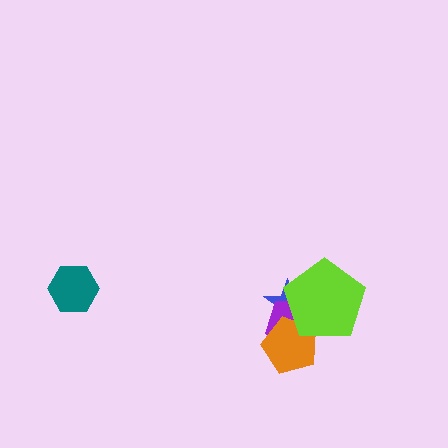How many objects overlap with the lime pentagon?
3 objects overlap with the lime pentagon.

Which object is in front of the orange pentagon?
The lime pentagon is in front of the orange pentagon.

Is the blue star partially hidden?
Yes, it is partially covered by another shape.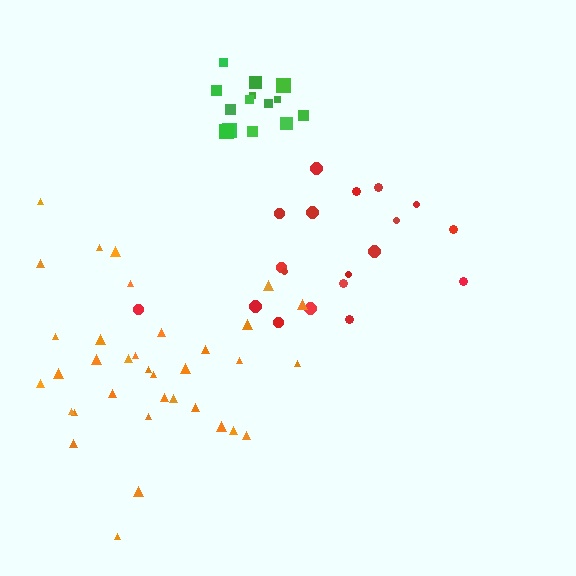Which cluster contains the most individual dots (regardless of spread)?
Orange (35).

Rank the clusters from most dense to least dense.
green, orange, red.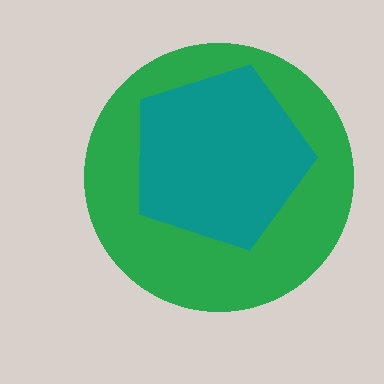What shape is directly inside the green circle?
The teal pentagon.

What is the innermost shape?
The teal pentagon.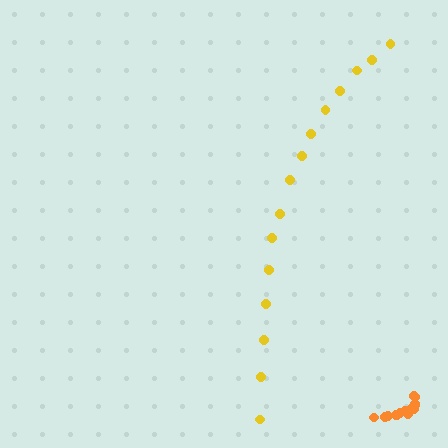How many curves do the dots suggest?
There are 2 distinct paths.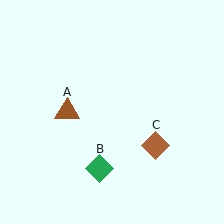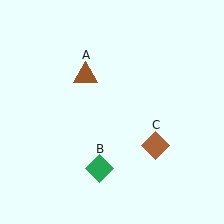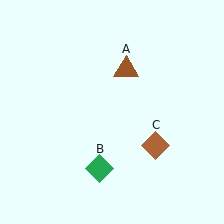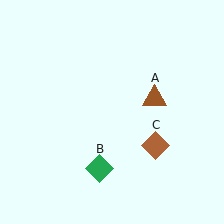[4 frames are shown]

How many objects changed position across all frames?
1 object changed position: brown triangle (object A).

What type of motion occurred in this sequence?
The brown triangle (object A) rotated clockwise around the center of the scene.